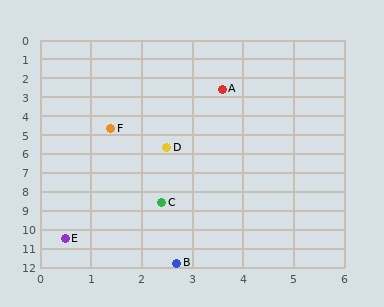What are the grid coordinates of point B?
Point B is at approximately (2.7, 11.8).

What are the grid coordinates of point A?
Point A is at approximately (3.6, 2.6).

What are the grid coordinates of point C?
Point C is at approximately (2.4, 8.6).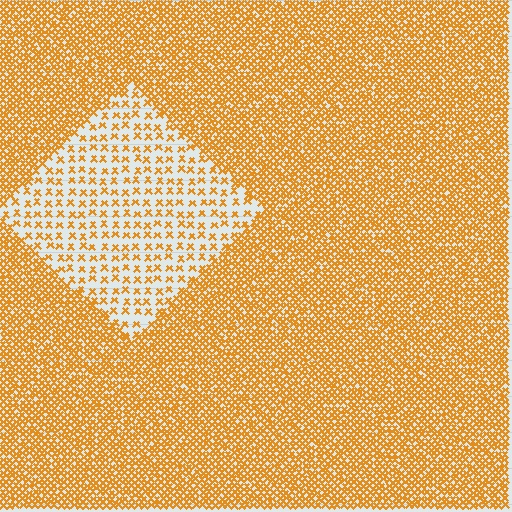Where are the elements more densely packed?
The elements are more densely packed outside the diamond boundary.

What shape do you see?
I see a diamond.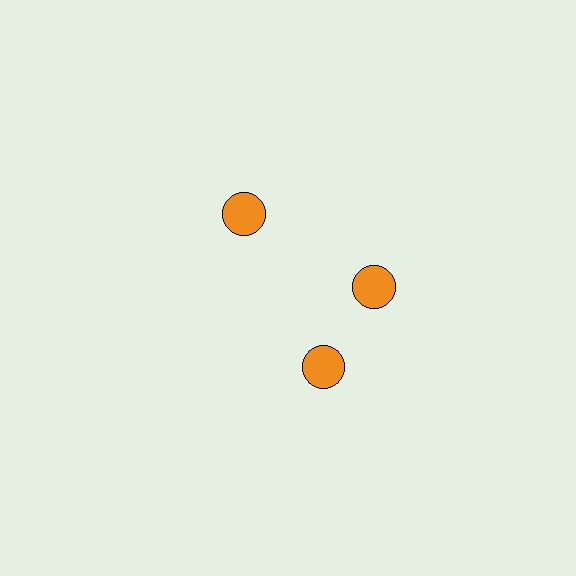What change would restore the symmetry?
The symmetry would be restored by rotating it back into even spacing with its neighbors so that all 3 circles sit at equal angles and equal distance from the center.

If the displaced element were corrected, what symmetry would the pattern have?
It would have 3-fold rotational symmetry — the pattern would map onto itself every 120 degrees.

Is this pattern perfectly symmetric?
No. The 3 orange circles are arranged in a ring, but one element near the 7 o'clock position is rotated out of alignment along the ring, breaking the 3-fold rotational symmetry.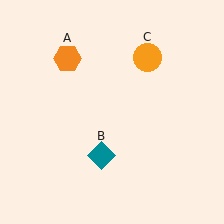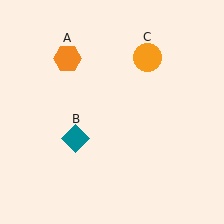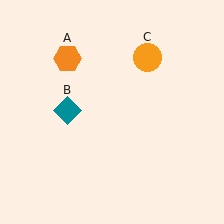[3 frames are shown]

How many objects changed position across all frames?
1 object changed position: teal diamond (object B).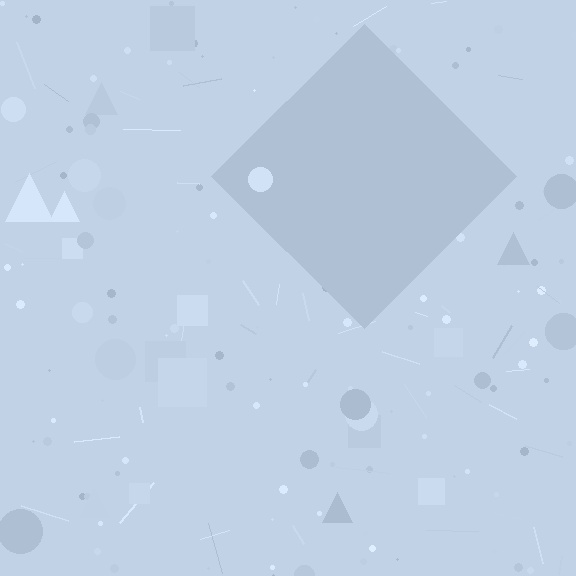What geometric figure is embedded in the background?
A diamond is embedded in the background.